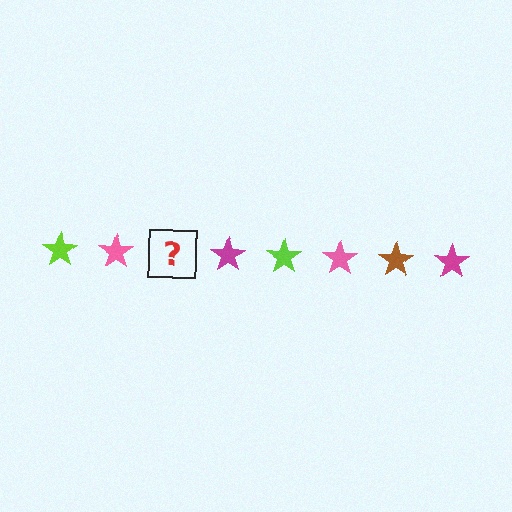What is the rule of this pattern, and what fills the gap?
The rule is that the pattern cycles through lime, pink, brown, magenta stars. The gap should be filled with a brown star.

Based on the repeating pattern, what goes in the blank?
The blank should be a brown star.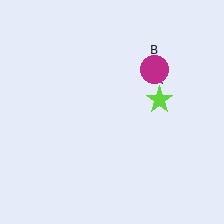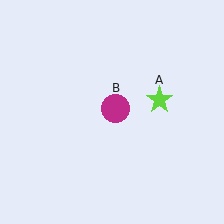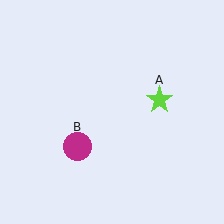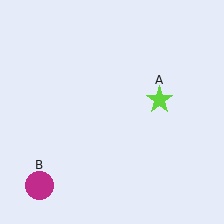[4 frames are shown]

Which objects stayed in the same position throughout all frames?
Lime star (object A) remained stationary.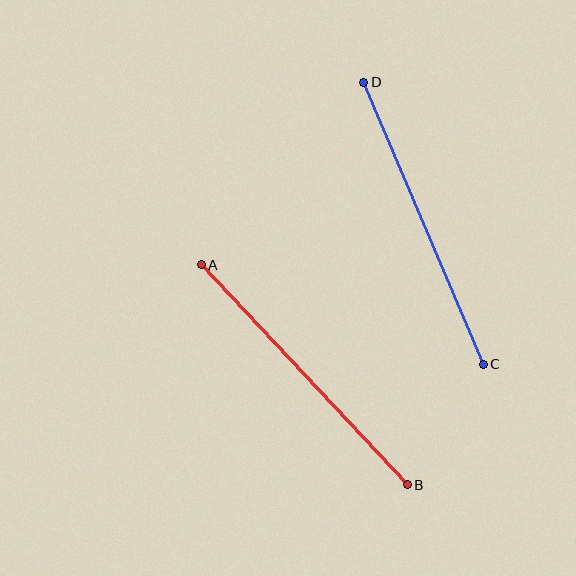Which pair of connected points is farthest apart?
Points C and D are farthest apart.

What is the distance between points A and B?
The distance is approximately 301 pixels.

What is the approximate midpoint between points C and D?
The midpoint is at approximately (424, 223) pixels.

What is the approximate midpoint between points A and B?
The midpoint is at approximately (304, 375) pixels.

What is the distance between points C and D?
The distance is approximately 306 pixels.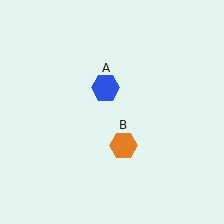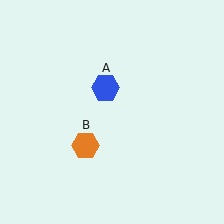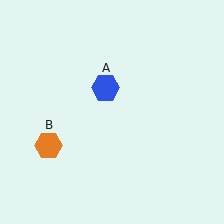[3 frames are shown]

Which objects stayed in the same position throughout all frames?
Blue hexagon (object A) remained stationary.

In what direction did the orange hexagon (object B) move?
The orange hexagon (object B) moved left.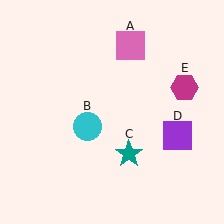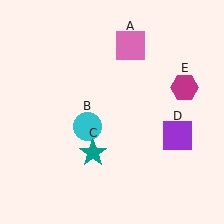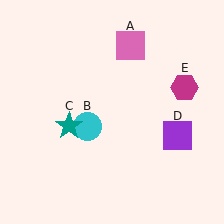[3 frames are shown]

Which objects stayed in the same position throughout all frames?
Pink square (object A) and cyan circle (object B) and purple square (object D) and magenta hexagon (object E) remained stationary.